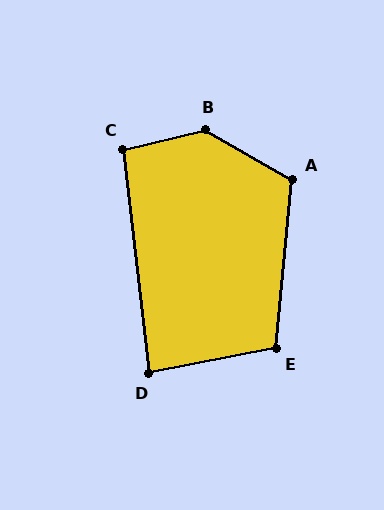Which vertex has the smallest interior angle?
D, at approximately 86 degrees.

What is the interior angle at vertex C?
Approximately 97 degrees (obtuse).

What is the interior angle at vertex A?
Approximately 114 degrees (obtuse).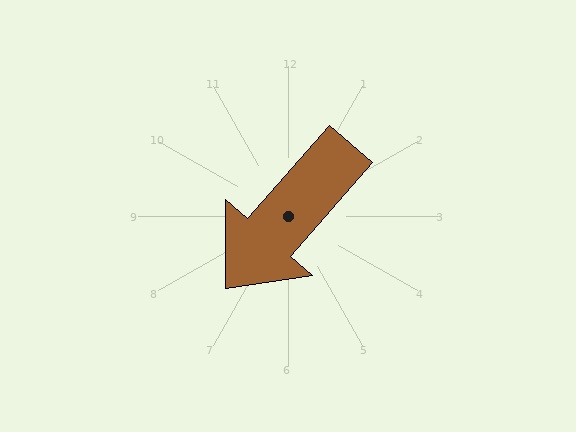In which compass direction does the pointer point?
Southwest.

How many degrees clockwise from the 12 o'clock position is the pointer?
Approximately 221 degrees.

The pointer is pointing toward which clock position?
Roughly 7 o'clock.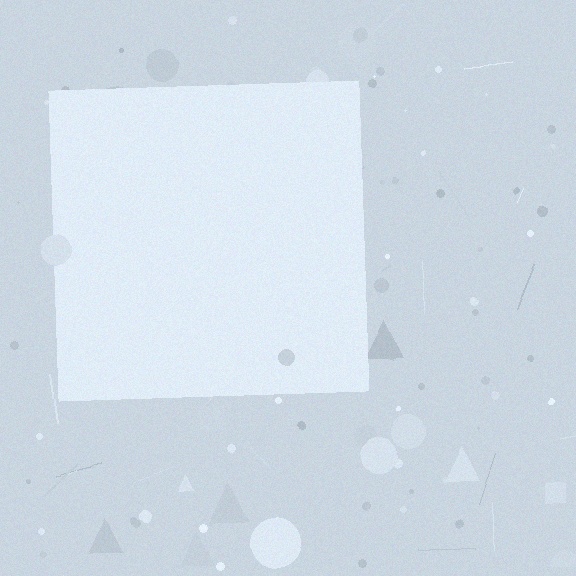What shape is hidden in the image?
A square is hidden in the image.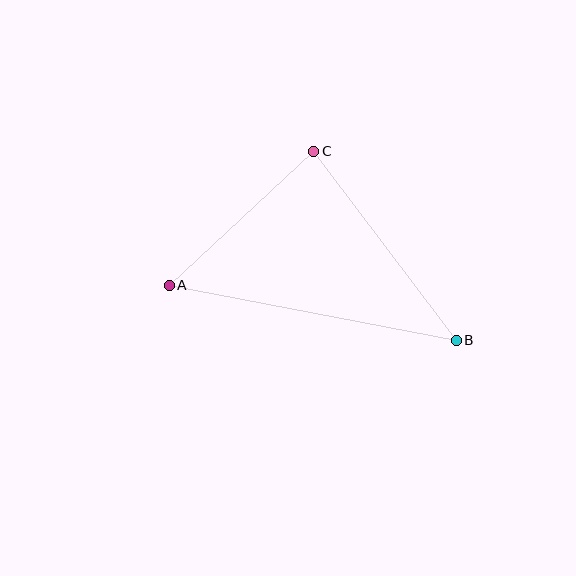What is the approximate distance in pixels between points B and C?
The distance between B and C is approximately 236 pixels.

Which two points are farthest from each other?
Points A and B are farthest from each other.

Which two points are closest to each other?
Points A and C are closest to each other.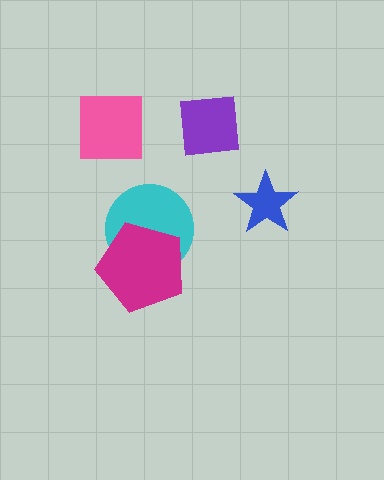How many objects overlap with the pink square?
0 objects overlap with the pink square.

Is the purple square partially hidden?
No, no other shape covers it.